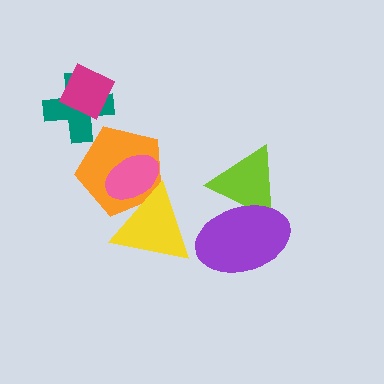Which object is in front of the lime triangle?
The purple ellipse is in front of the lime triangle.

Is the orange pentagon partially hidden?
Yes, it is partially covered by another shape.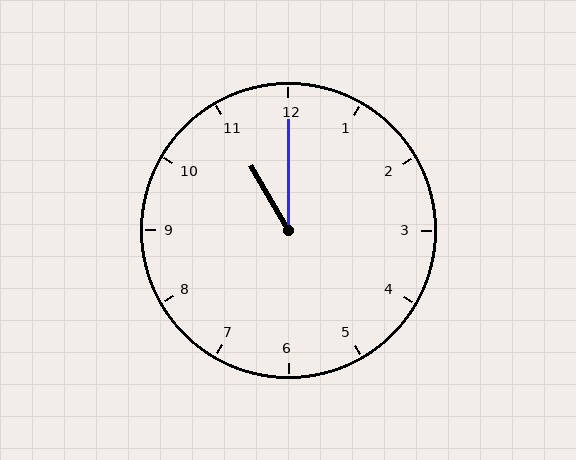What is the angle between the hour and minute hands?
Approximately 30 degrees.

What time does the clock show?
11:00.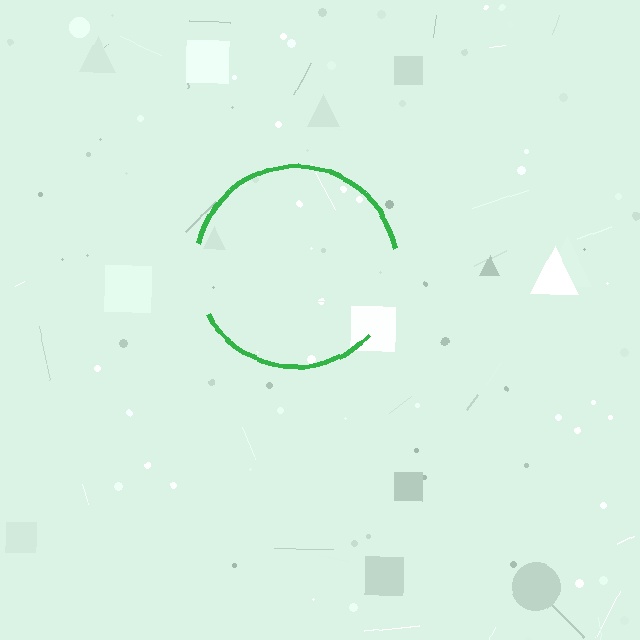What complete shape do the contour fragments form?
The contour fragments form a circle.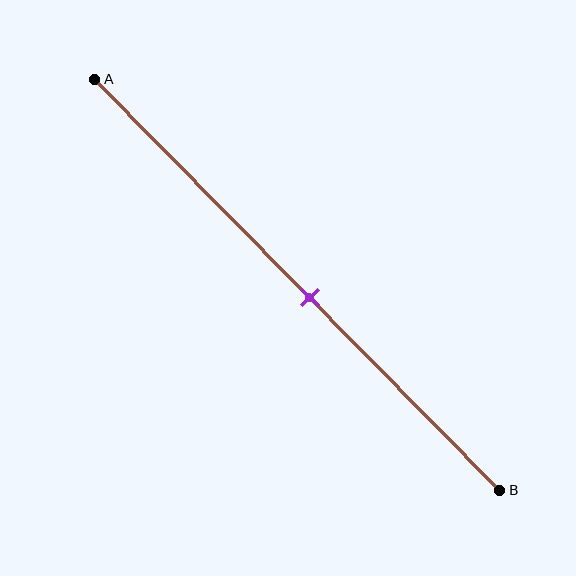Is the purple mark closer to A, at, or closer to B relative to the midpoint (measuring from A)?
The purple mark is closer to point B than the midpoint of segment AB.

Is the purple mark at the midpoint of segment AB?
No, the mark is at about 55% from A, not at the 50% midpoint.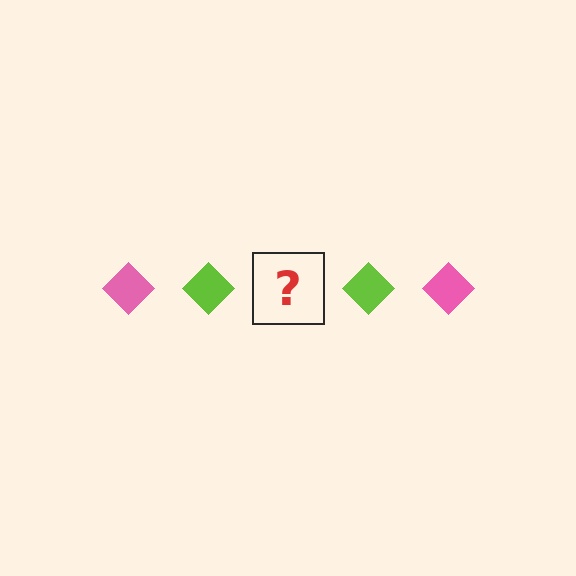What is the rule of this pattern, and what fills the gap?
The rule is that the pattern cycles through pink, lime diamonds. The gap should be filled with a pink diamond.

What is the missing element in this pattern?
The missing element is a pink diamond.